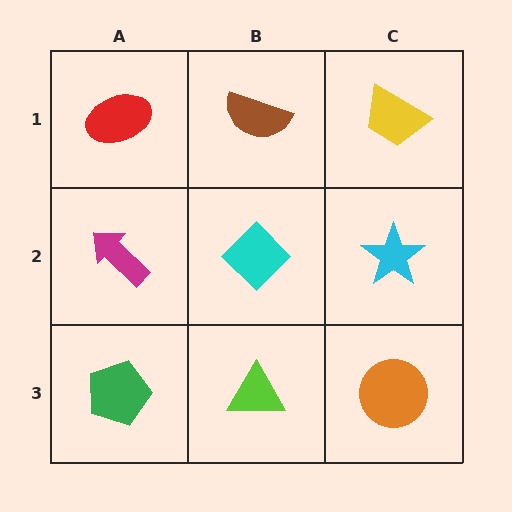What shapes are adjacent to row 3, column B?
A cyan diamond (row 2, column B), a green pentagon (row 3, column A), an orange circle (row 3, column C).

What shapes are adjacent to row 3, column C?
A cyan star (row 2, column C), a lime triangle (row 3, column B).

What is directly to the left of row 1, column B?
A red ellipse.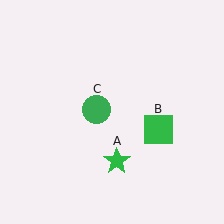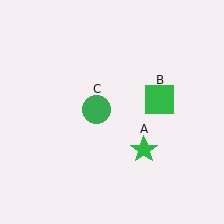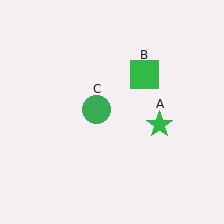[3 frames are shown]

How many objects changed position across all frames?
2 objects changed position: green star (object A), green square (object B).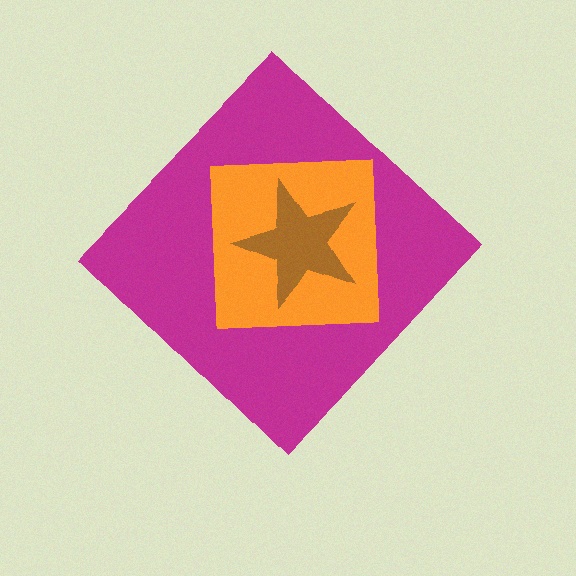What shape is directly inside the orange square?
The brown star.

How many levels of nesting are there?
3.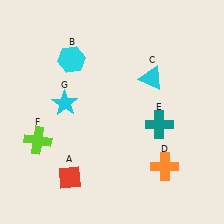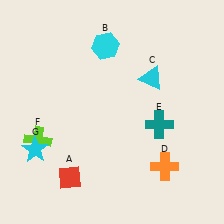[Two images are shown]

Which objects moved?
The objects that moved are: the cyan hexagon (B), the cyan star (G).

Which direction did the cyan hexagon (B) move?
The cyan hexagon (B) moved right.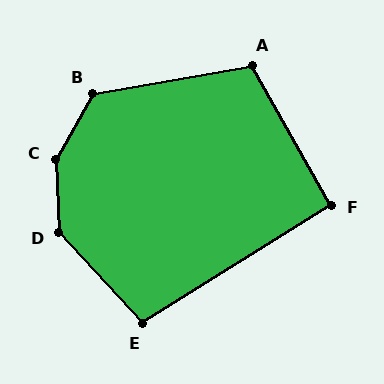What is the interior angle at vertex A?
Approximately 110 degrees (obtuse).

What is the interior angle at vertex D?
Approximately 138 degrees (obtuse).